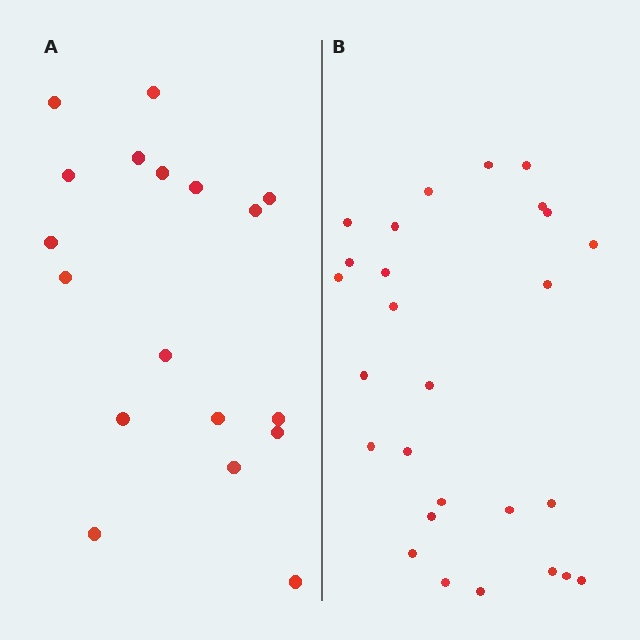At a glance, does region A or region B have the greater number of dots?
Region B (the right region) has more dots.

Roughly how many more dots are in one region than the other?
Region B has roughly 8 or so more dots than region A.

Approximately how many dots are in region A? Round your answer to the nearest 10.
About 20 dots. (The exact count is 18, which rounds to 20.)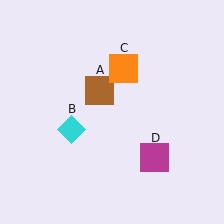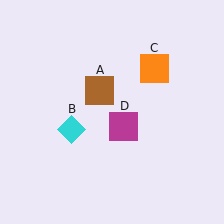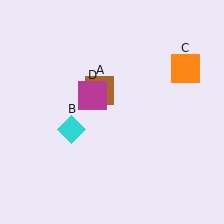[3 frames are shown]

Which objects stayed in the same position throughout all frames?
Brown square (object A) and cyan diamond (object B) remained stationary.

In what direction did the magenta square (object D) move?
The magenta square (object D) moved up and to the left.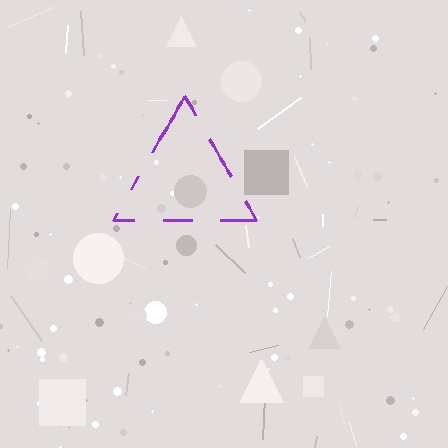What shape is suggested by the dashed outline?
The dashed outline suggests a triangle.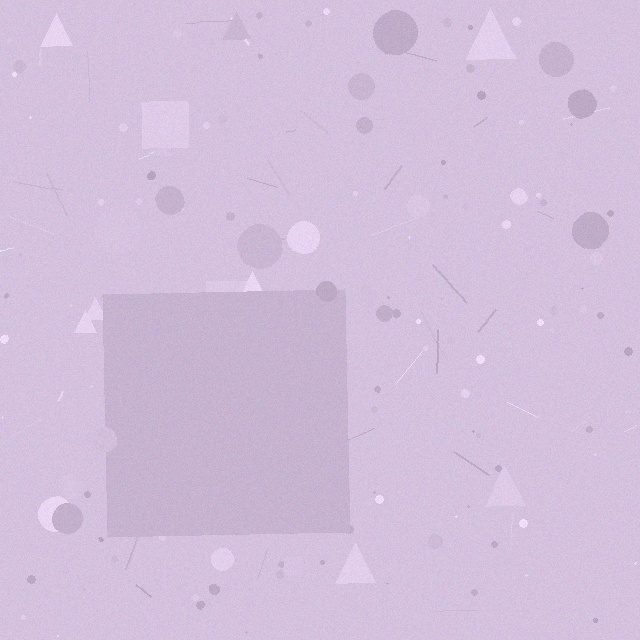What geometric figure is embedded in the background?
A square is embedded in the background.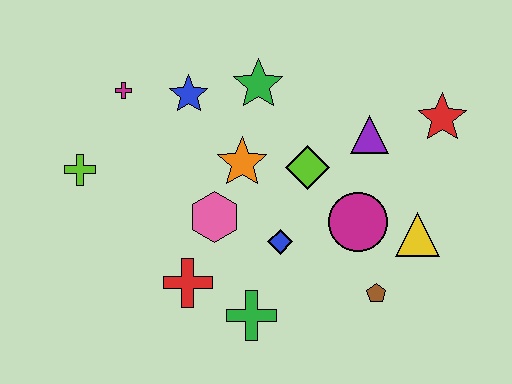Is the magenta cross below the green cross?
No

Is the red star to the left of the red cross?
No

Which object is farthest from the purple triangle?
The lime cross is farthest from the purple triangle.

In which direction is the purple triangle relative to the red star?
The purple triangle is to the left of the red star.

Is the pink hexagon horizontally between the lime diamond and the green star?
No